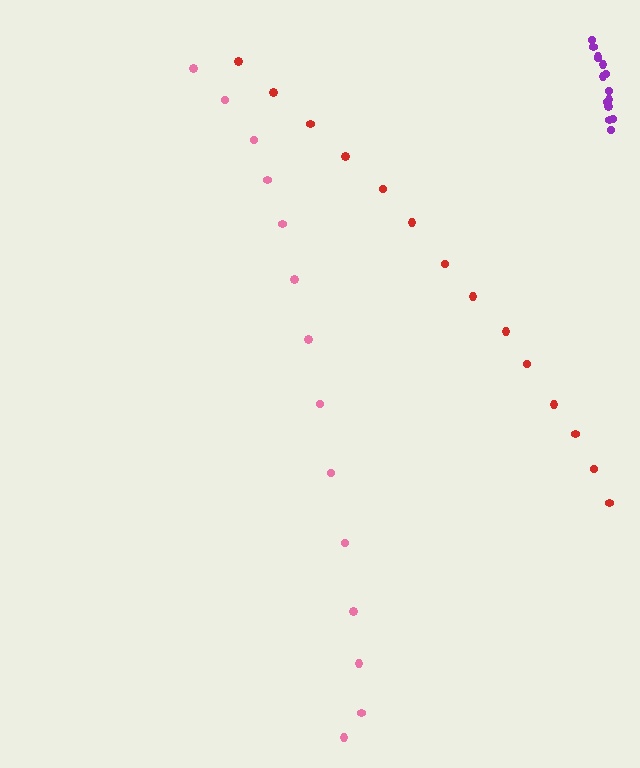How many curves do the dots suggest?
There are 3 distinct paths.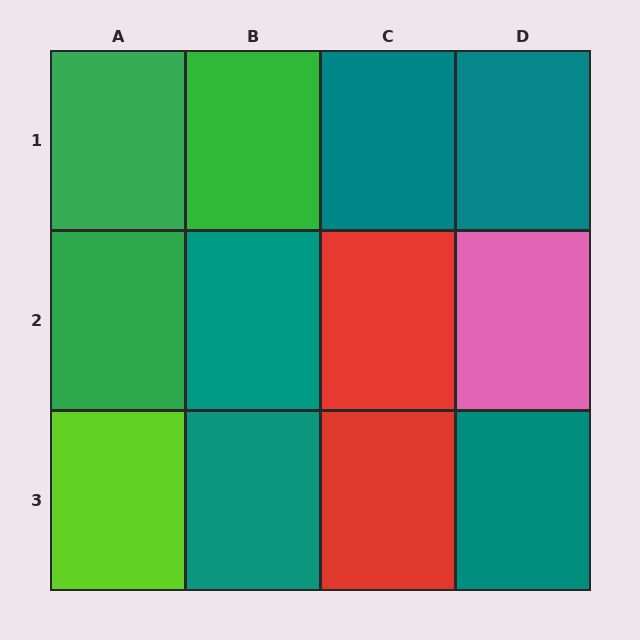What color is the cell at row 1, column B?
Green.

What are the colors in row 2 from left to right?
Green, teal, red, pink.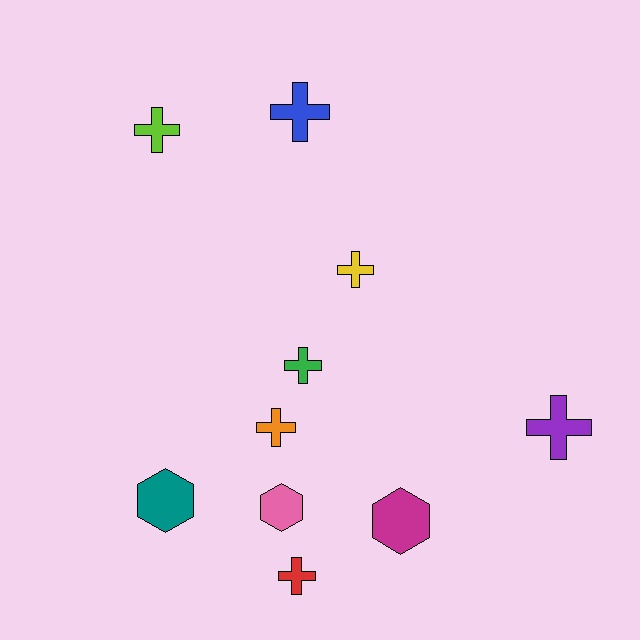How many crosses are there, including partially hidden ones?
There are 7 crosses.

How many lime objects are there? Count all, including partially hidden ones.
There is 1 lime object.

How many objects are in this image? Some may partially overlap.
There are 10 objects.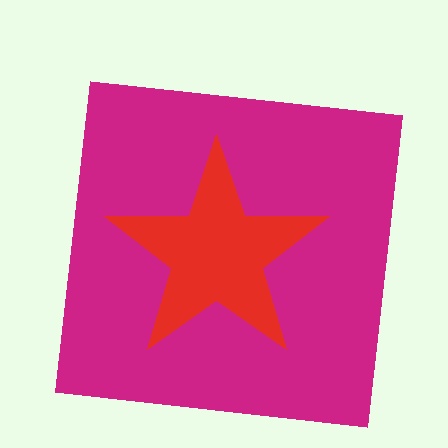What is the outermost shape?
The magenta square.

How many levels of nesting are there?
2.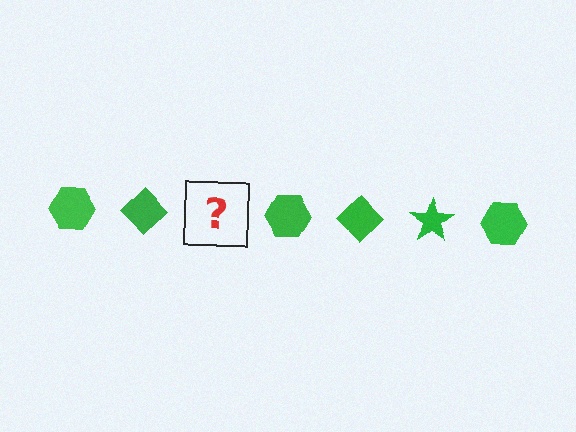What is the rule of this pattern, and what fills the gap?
The rule is that the pattern cycles through hexagon, diamond, star shapes in green. The gap should be filled with a green star.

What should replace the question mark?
The question mark should be replaced with a green star.